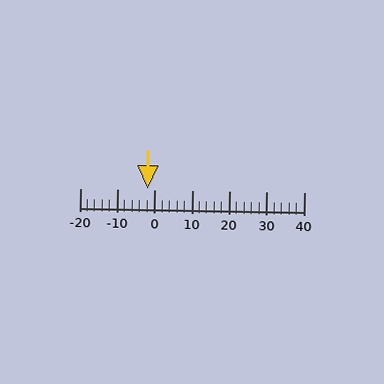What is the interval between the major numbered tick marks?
The major tick marks are spaced 10 units apart.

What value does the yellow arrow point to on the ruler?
The yellow arrow points to approximately -2.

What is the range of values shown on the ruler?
The ruler shows values from -20 to 40.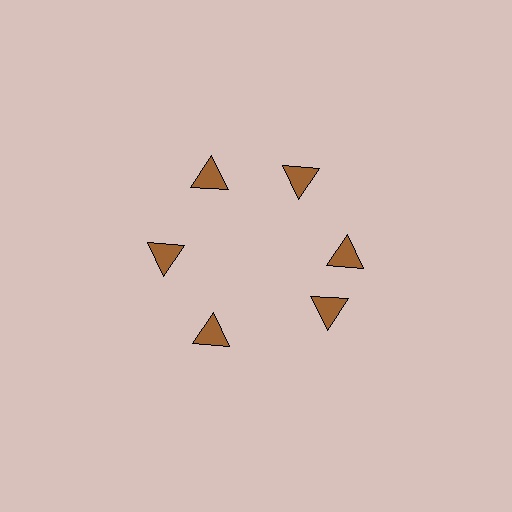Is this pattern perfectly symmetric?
No. The 6 brown triangles are arranged in a ring, but one element near the 5 o'clock position is rotated out of alignment along the ring, breaking the 6-fold rotational symmetry.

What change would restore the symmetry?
The symmetry would be restored by rotating it back into even spacing with its neighbors so that all 6 triangles sit at equal angles and equal distance from the center.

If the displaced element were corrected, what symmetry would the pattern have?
It would have 6-fold rotational symmetry — the pattern would map onto itself every 60 degrees.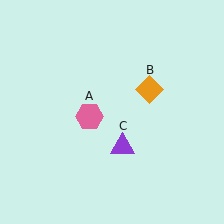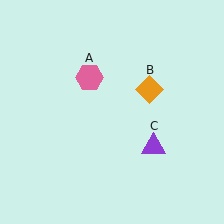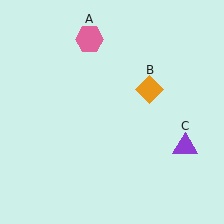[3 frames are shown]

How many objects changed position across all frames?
2 objects changed position: pink hexagon (object A), purple triangle (object C).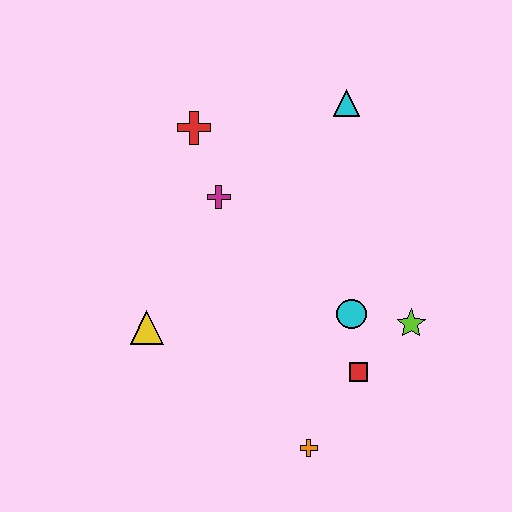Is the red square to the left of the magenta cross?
No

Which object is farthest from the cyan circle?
The red cross is farthest from the cyan circle.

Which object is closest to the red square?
The cyan circle is closest to the red square.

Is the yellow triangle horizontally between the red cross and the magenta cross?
No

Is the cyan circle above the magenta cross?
No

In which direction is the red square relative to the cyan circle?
The red square is below the cyan circle.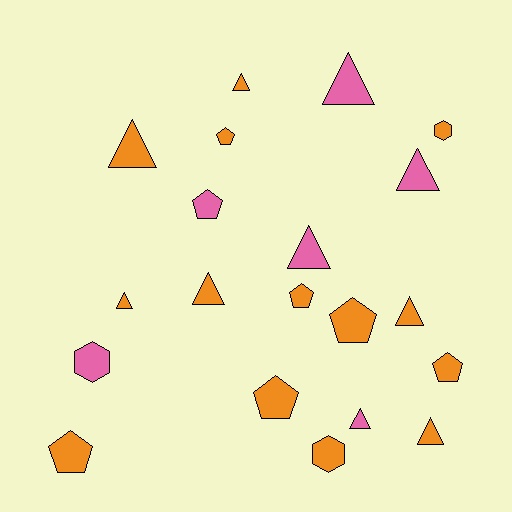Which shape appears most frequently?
Triangle, with 10 objects.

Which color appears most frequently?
Orange, with 14 objects.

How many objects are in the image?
There are 20 objects.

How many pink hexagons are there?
There is 1 pink hexagon.